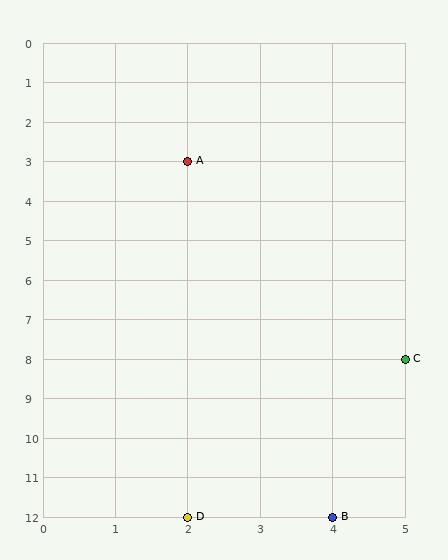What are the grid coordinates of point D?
Point D is at grid coordinates (2, 12).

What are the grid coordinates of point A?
Point A is at grid coordinates (2, 3).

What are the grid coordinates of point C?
Point C is at grid coordinates (5, 8).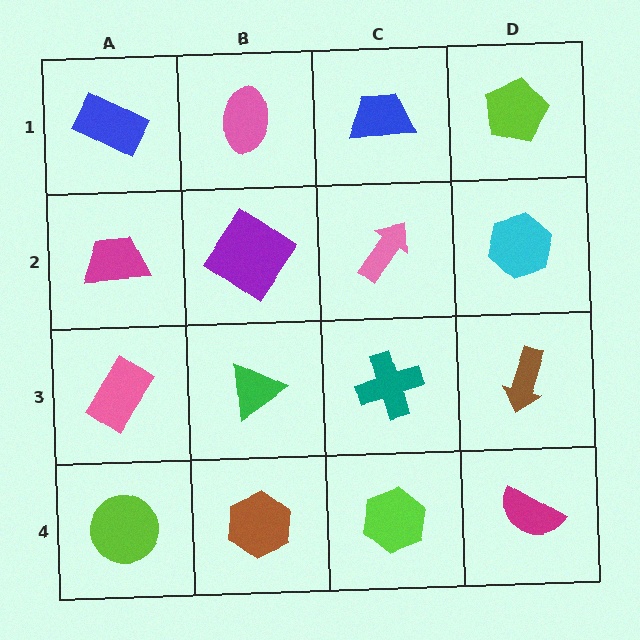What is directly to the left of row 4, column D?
A lime hexagon.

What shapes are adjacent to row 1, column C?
A pink arrow (row 2, column C), a pink ellipse (row 1, column B), a lime pentagon (row 1, column D).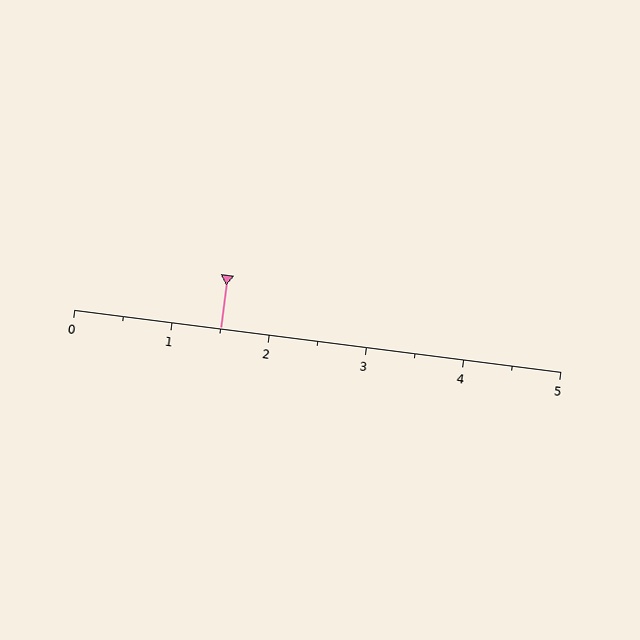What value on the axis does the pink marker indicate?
The marker indicates approximately 1.5.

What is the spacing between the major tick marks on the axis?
The major ticks are spaced 1 apart.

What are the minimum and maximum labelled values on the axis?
The axis runs from 0 to 5.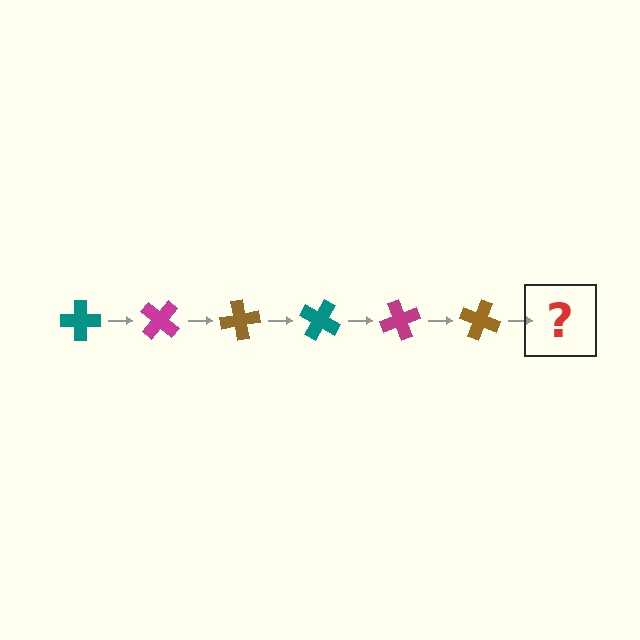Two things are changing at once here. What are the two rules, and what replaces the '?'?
The two rules are that it rotates 40 degrees each step and the color cycles through teal, magenta, and brown. The '?' should be a teal cross, rotated 240 degrees from the start.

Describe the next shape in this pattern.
It should be a teal cross, rotated 240 degrees from the start.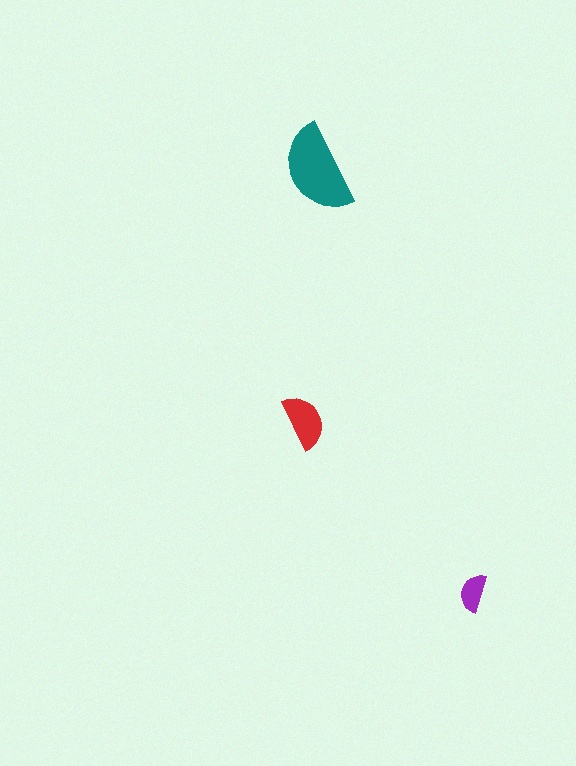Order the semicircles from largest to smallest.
the teal one, the red one, the purple one.